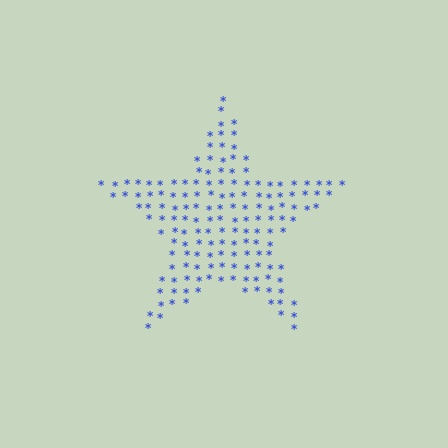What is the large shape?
The large shape is a star.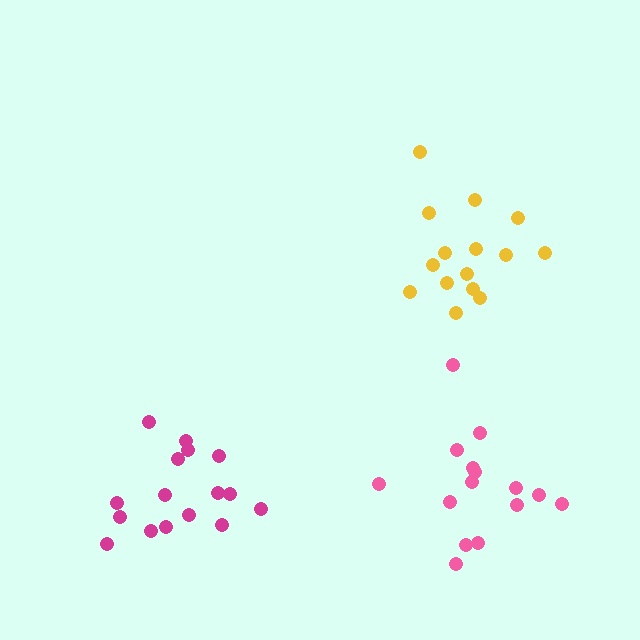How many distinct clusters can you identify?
There are 3 distinct clusters.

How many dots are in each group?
Group 1: 16 dots, Group 2: 15 dots, Group 3: 15 dots (46 total).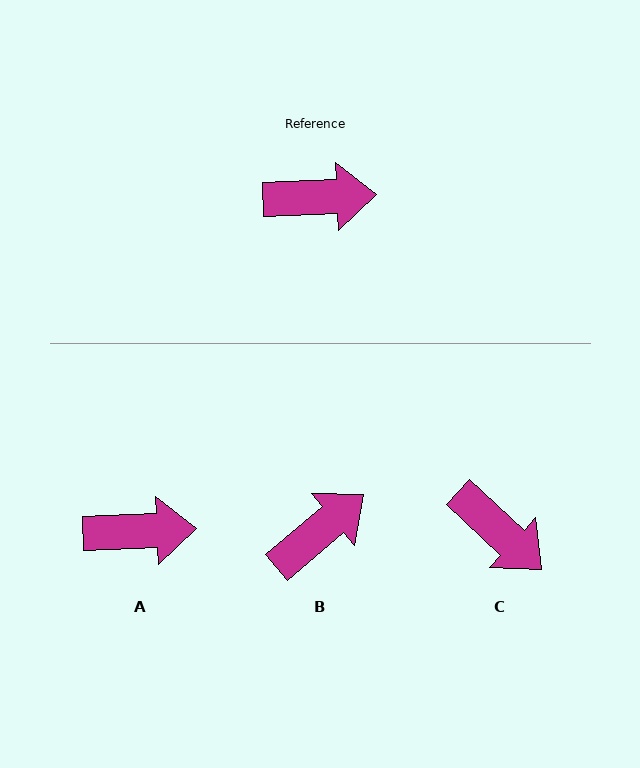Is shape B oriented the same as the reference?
No, it is off by about 38 degrees.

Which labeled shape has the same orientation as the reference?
A.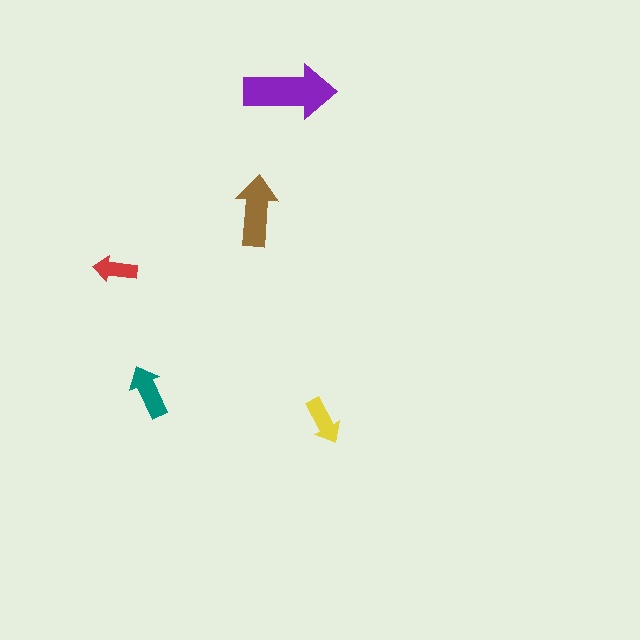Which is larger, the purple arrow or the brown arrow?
The purple one.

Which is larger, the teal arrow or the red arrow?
The teal one.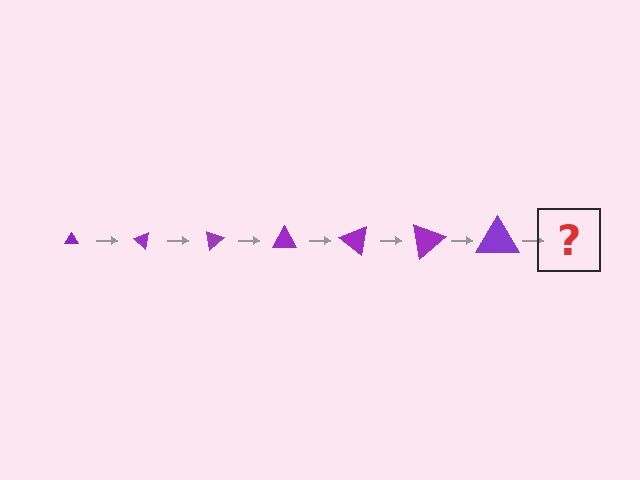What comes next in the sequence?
The next element should be a triangle, larger than the previous one and rotated 280 degrees from the start.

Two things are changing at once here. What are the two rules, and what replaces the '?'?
The two rules are that the triangle grows larger each step and it rotates 40 degrees each step. The '?' should be a triangle, larger than the previous one and rotated 280 degrees from the start.